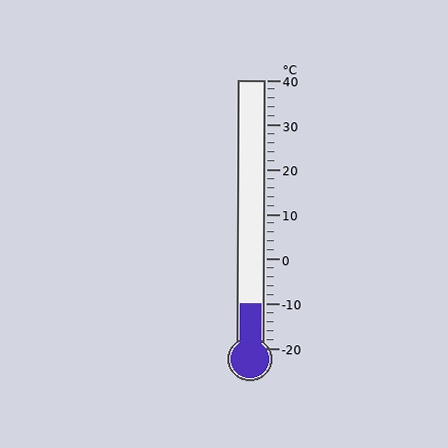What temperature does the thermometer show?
The thermometer shows approximately -10°C.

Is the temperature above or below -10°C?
The temperature is at -10°C.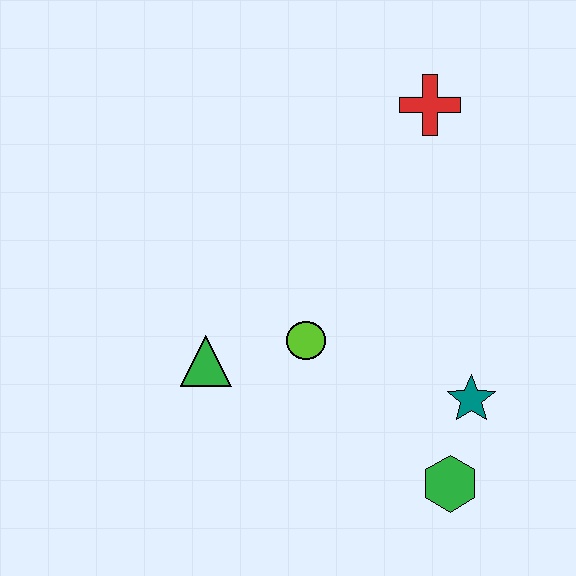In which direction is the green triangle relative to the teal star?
The green triangle is to the left of the teal star.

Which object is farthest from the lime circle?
The red cross is farthest from the lime circle.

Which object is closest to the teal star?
The green hexagon is closest to the teal star.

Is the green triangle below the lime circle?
Yes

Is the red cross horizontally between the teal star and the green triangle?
Yes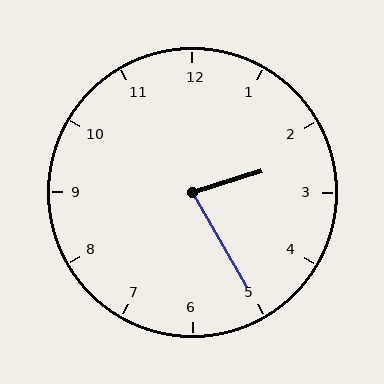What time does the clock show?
2:25.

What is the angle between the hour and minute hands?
Approximately 78 degrees.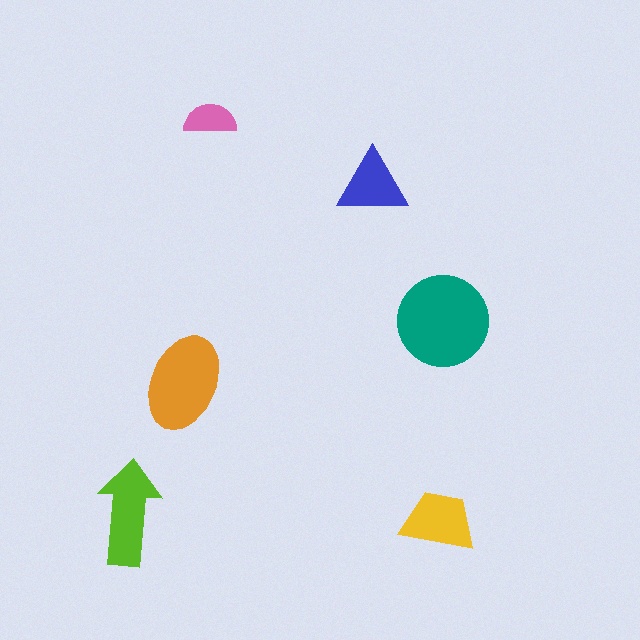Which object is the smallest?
The pink semicircle.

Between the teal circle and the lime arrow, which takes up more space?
The teal circle.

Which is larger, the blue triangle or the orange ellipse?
The orange ellipse.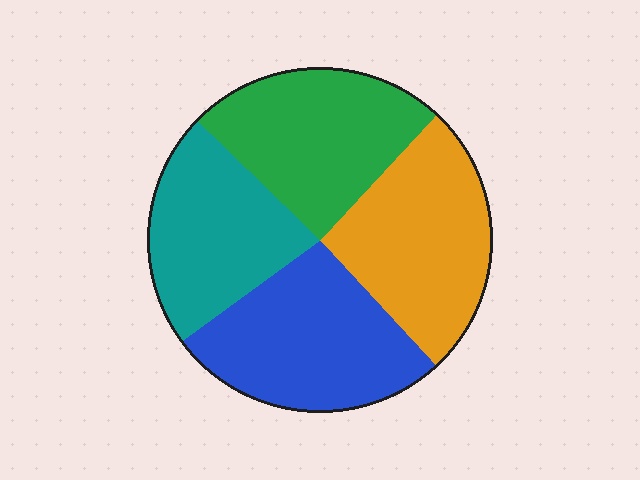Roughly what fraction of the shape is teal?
Teal takes up between a sixth and a third of the shape.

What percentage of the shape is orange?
Orange takes up between a quarter and a half of the shape.